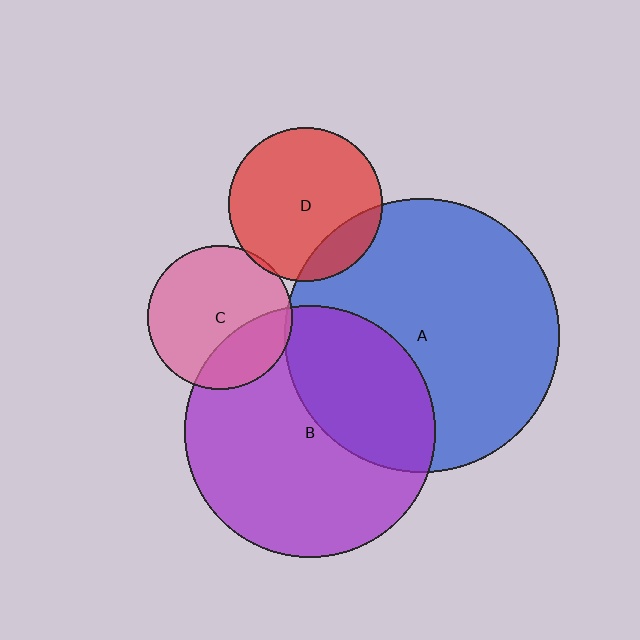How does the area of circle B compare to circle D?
Approximately 2.7 times.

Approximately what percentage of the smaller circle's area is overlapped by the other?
Approximately 35%.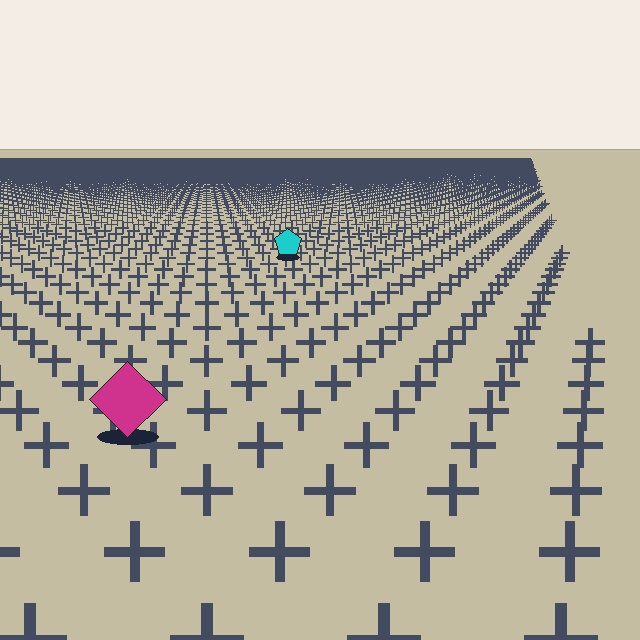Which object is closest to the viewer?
The magenta diamond is closest. The texture marks near it are larger and more spread out.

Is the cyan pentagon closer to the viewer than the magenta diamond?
No. The magenta diamond is closer — you can tell from the texture gradient: the ground texture is coarser near it.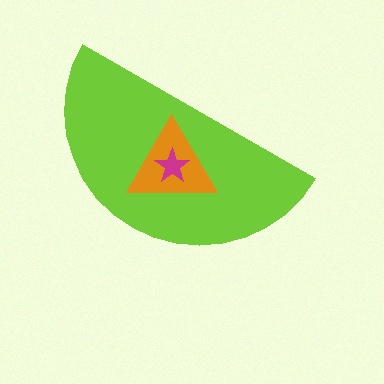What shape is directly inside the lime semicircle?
The orange triangle.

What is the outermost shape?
The lime semicircle.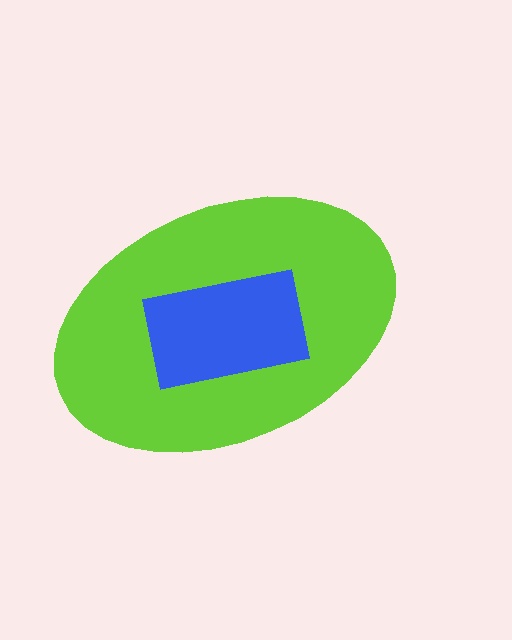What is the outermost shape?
The lime ellipse.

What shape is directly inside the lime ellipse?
The blue rectangle.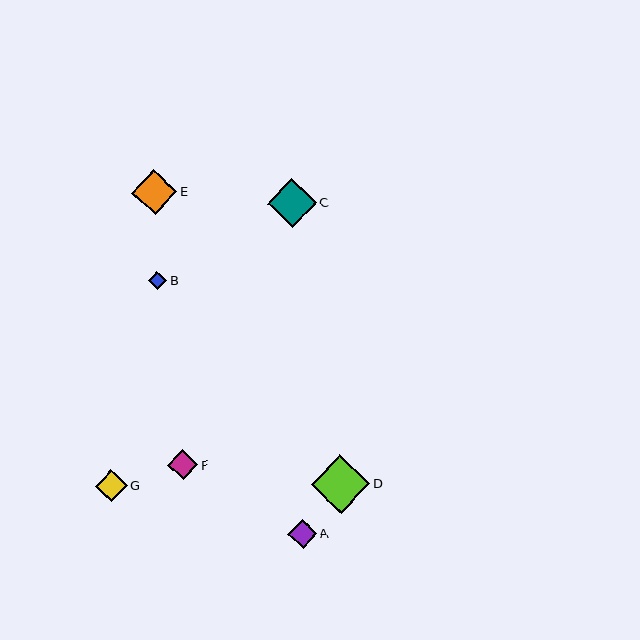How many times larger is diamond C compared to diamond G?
Diamond C is approximately 1.6 times the size of diamond G.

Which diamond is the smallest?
Diamond B is the smallest with a size of approximately 18 pixels.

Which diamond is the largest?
Diamond D is the largest with a size of approximately 58 pixels.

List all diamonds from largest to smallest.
From largest to smallest: D, C, E, G, F, A, B.